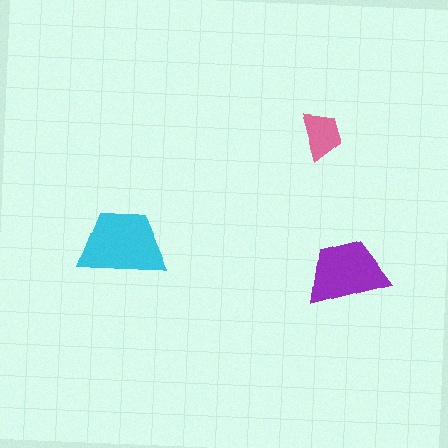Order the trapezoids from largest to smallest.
the cyan one, the purple one, the pink one.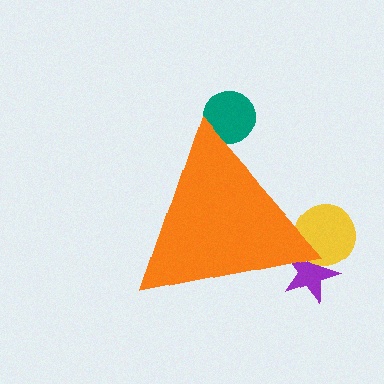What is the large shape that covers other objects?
An orange triangle.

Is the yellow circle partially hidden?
Yes, the yellow circle is partially hidden behind the orange triangle.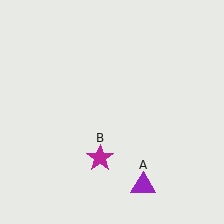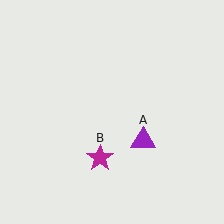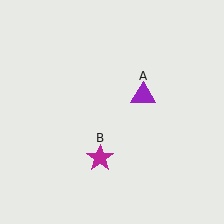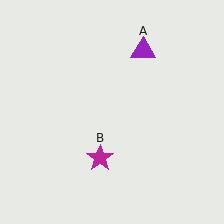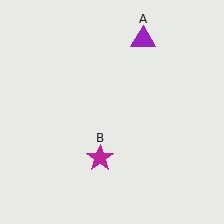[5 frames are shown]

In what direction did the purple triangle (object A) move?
The purple triangle (object A) moved up.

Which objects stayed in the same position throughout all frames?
Magenta star (object B) remained stationary.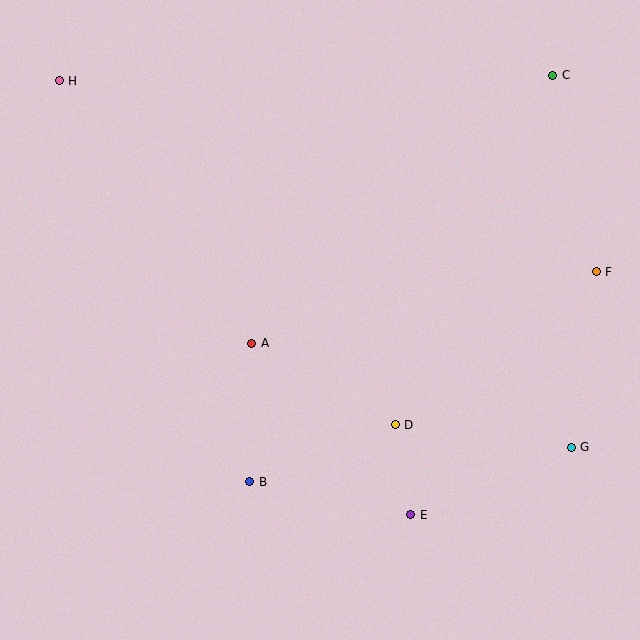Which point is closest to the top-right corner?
Point C is closest to the top-right corner.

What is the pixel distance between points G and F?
The distance between G and F is 178 pixels.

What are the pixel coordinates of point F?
Point F is at (596, 272).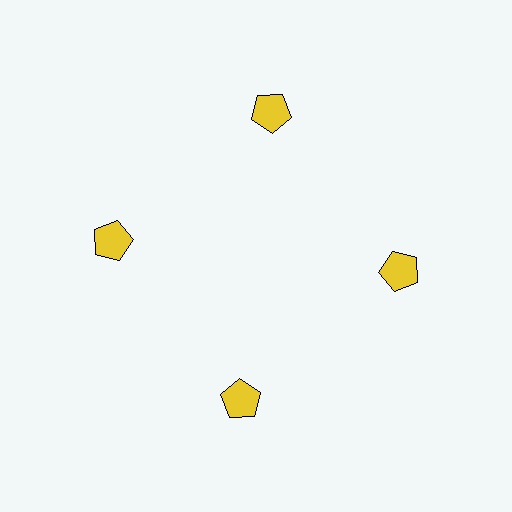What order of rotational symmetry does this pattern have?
This pattern has 4-fold rotational symmetry.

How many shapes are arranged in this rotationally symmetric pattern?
There are 4 shapes, arranged in 4 groups of 1.